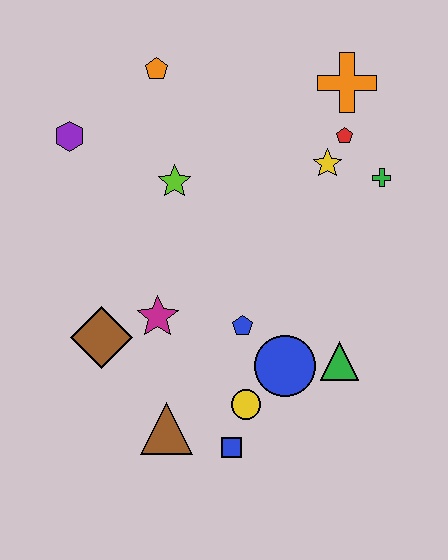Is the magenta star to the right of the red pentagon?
No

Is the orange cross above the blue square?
Yes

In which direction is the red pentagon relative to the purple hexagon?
The red pentagon is to the right of the purple hexagon.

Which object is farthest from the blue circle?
The orange pentagon is farthest from the blue circle.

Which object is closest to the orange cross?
The red pentagon is closest to the orange cross.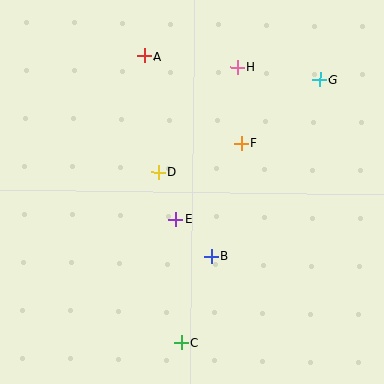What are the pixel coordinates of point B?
Point B is at (211, 256).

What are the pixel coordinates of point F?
Point F is at (241, 143).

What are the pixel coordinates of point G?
Point G is at (320, 79).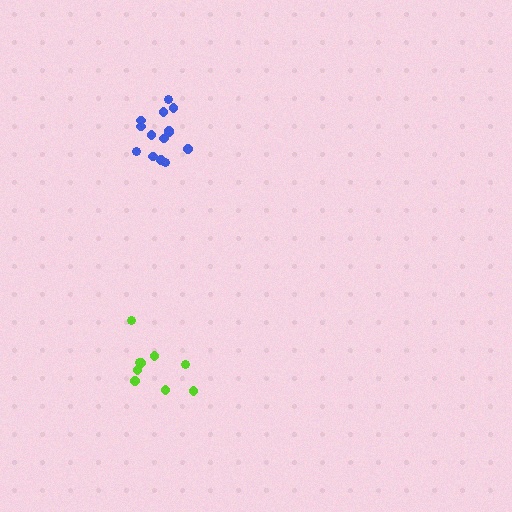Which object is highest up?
The blue cluster is topmost.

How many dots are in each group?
Group 1: 14 dots, Group 2: 9 dots (23 total).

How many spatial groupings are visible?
There are 2 spatial groupings.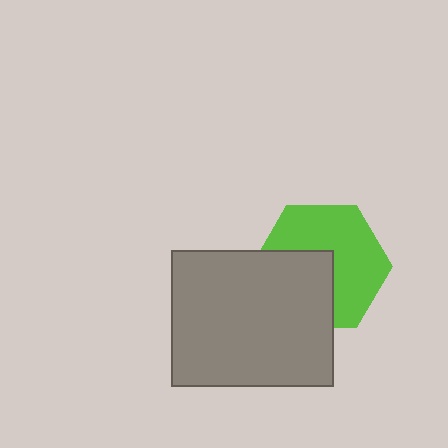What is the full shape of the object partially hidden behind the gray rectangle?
The partially hidden object is a lime hexagon.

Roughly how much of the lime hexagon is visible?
About half of it is visible (roughly 59%).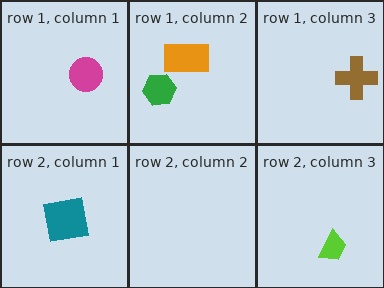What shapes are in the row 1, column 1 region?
The magenta circle.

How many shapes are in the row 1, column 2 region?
2.